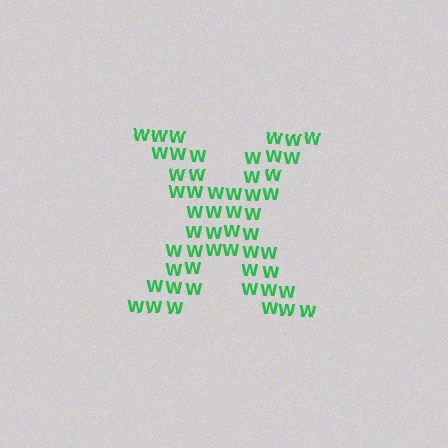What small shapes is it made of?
It is made of small letter W's.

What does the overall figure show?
The overall figure shows the letter X.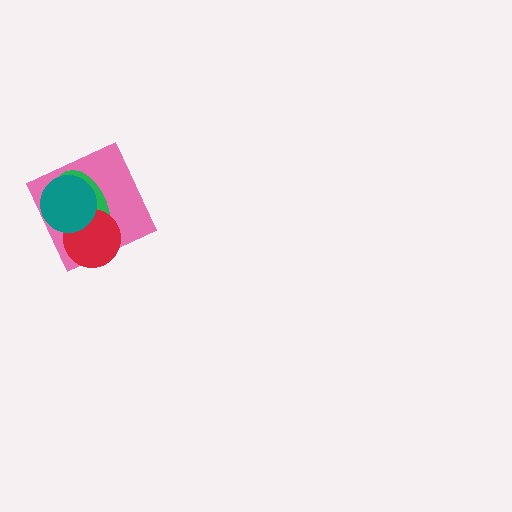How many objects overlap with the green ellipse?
3 objects overlap with the green ellipse.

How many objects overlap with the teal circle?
3 objects overlap with the teal circle.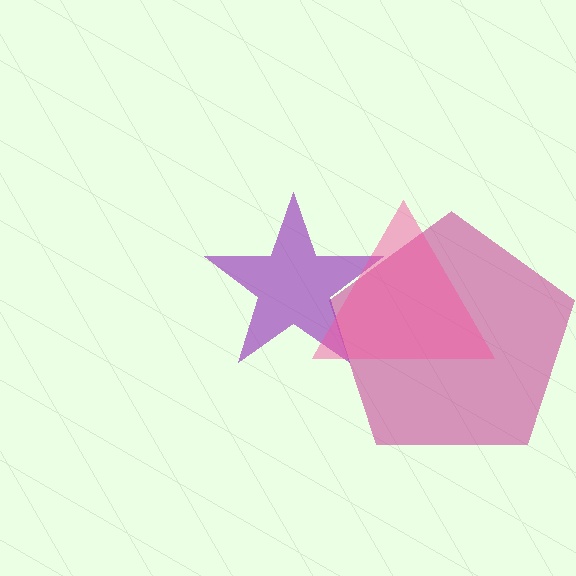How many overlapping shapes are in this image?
There are 3 overlapping shapes in the image.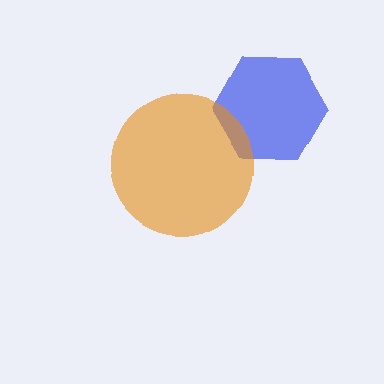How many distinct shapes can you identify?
There are 2 distinct shapes: a blue hexagon, an orange circle.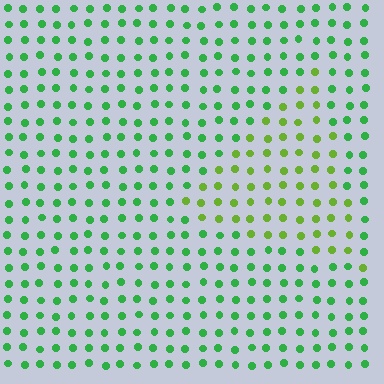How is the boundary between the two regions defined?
The boundary is defined purely by a slight shift in hue (about 37 degrees). Spacing, size, and orientation are identical on both sides.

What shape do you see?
I see a triangle.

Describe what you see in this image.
The image is filled with small green elements in a uniform arrangement. A triangle-shaped region is visible where the elements are tinted to a slightly different hue, forming a subtle color boundary.